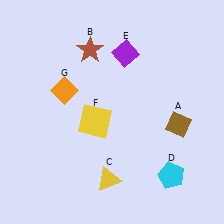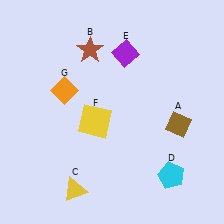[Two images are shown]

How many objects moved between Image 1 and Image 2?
1 object moved between the two images.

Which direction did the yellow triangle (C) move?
The yellow triangle (C) moved left.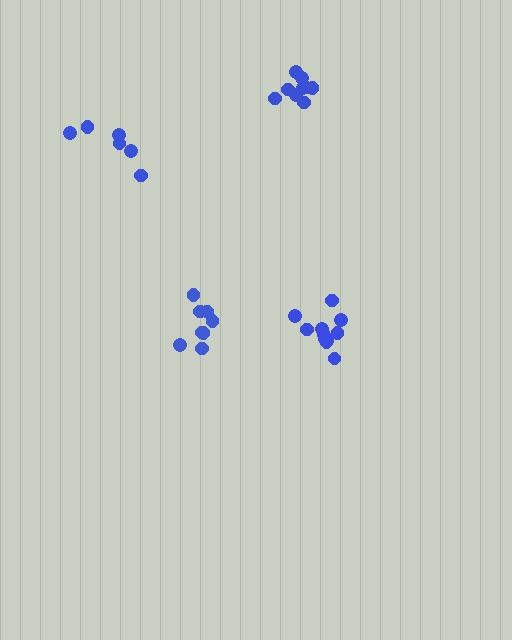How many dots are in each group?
Group 1: 12 dots, Group 2: 8 dots, Group 3: 6 dots, Group 4: 9 dots (35 total).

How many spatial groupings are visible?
There are 4 spatial groupings.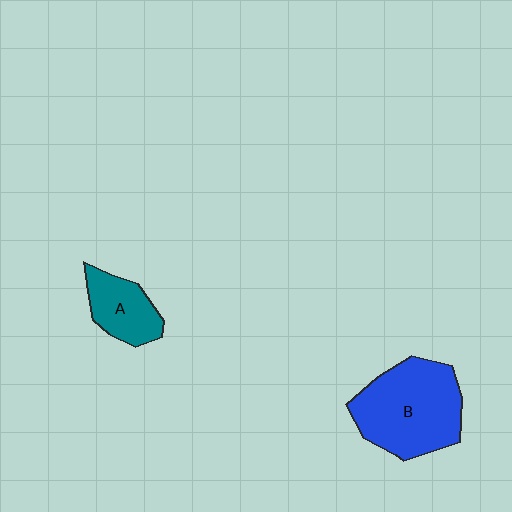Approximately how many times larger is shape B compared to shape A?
Approximately 2.1 times.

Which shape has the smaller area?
Shape A (teal).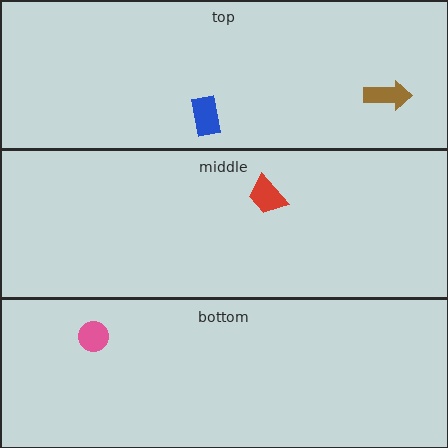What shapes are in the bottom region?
The pink circle.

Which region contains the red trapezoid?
The middle region.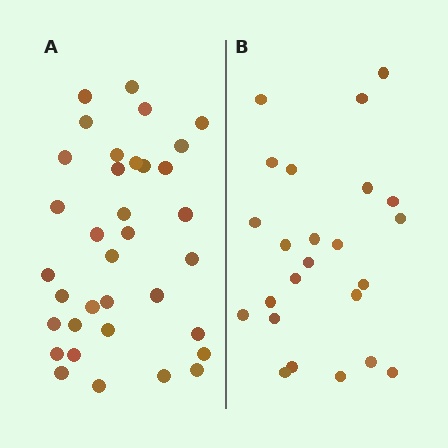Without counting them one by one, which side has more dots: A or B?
Region A (the left region) has more dots.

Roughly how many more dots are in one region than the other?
Region A has roughly 12 or so more dots than region B.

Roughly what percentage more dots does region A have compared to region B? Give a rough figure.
About 45% more.